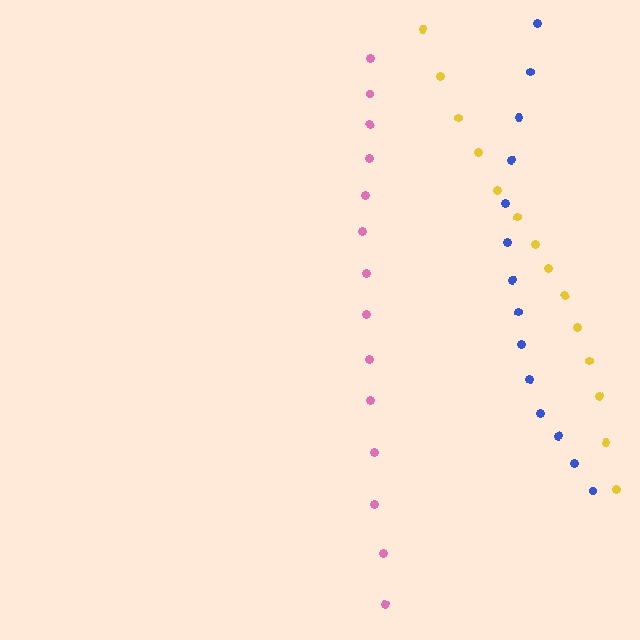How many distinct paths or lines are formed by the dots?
There are 3 distinct paths.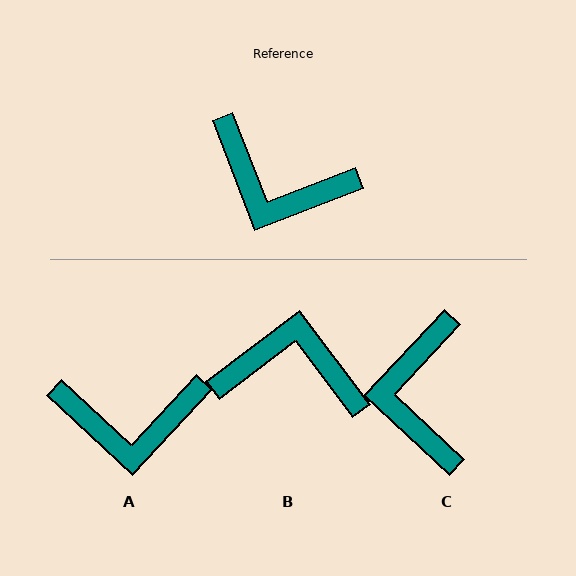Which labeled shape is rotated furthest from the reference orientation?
B, about 164 degrees away.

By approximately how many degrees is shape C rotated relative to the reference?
Approximately 64 degrees clockwise.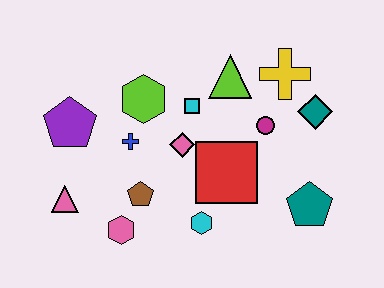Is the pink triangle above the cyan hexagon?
Yes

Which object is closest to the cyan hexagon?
The red square is closest to the cyan hexagon.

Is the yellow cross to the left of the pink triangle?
No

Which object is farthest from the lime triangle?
The pink triangle is farthest from the lime triangle.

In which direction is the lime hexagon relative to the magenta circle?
The lime hexagon is to the left of the magenta circle.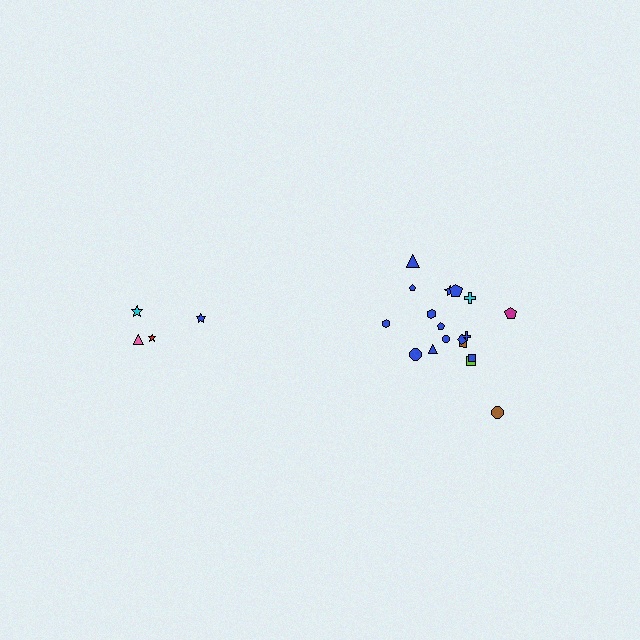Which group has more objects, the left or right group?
The right group.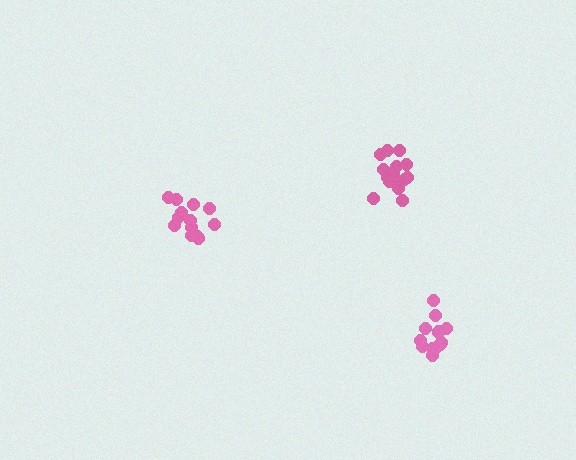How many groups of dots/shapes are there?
There are 3 groups.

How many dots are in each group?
Group 1: 13 dots, Group 2: 13 dots, Group 3: 16 dots (42 total).